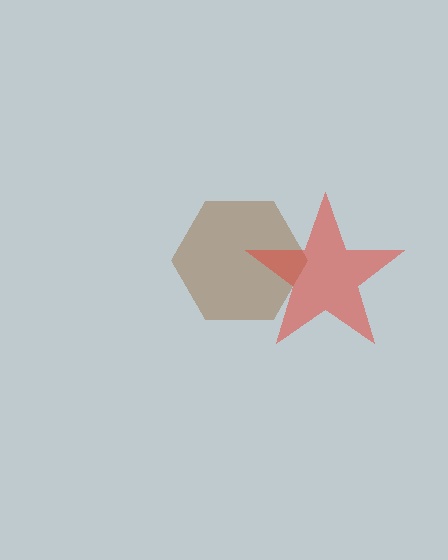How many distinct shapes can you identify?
There are 2 distinct shapes: a brown hexagon, a red star.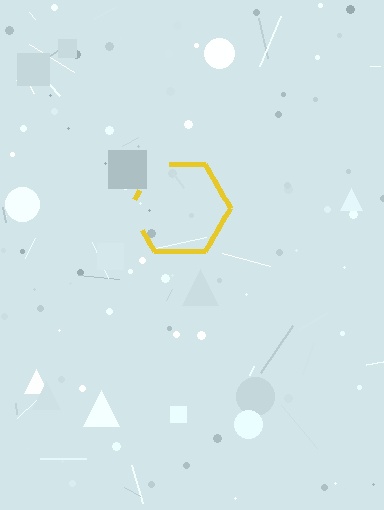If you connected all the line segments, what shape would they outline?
They would outline a hexagon.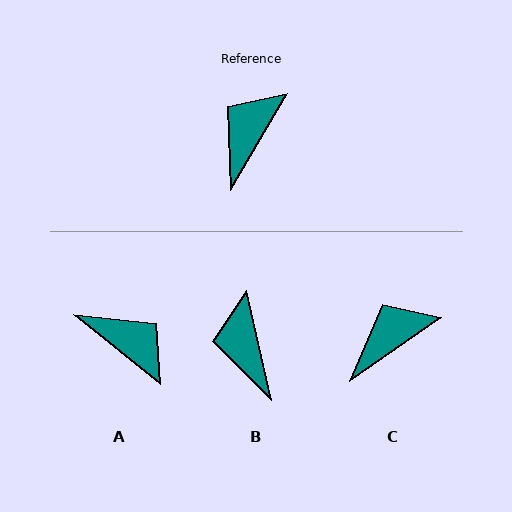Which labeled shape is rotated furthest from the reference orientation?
A, about 98 degrees away.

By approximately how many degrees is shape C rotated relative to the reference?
Approximately 25 degrees clockwise.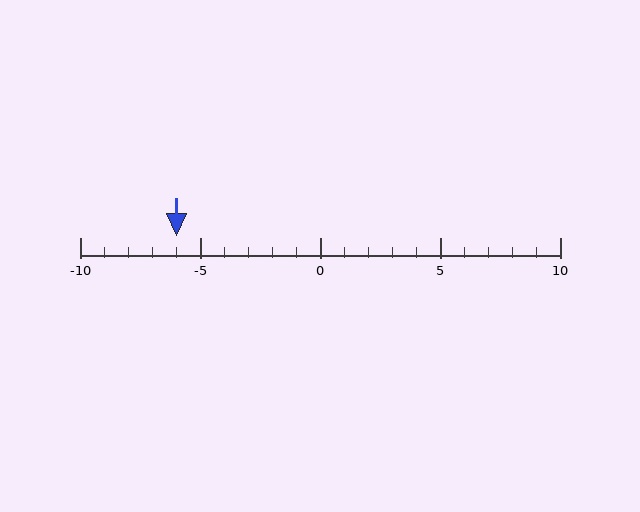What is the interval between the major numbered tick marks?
The major tick marks are spaced 5 units apart.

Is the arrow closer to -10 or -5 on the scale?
The arrow is closer to -5.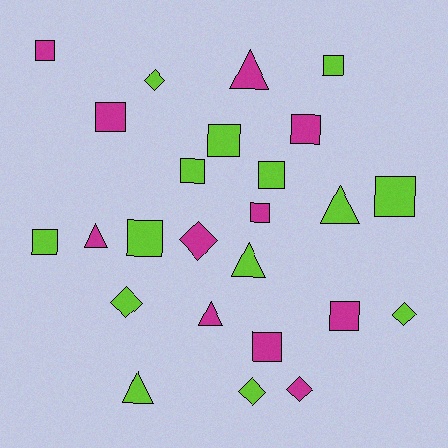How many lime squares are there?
There are 7 lime squares.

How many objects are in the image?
There are 25 objects.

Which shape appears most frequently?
Square, with 13 objects.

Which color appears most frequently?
Lime, with 14 objects.